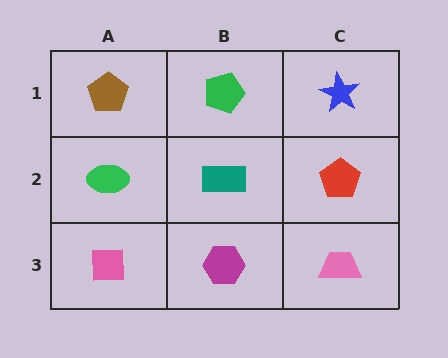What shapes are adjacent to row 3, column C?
A red pentagon (row 2, column C), a magenta hexagon (row 3, column B).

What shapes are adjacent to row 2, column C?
A blue star (row 1, column C), a pink trapezoid (row 3, column C), a teal rectangle (row 2, column B).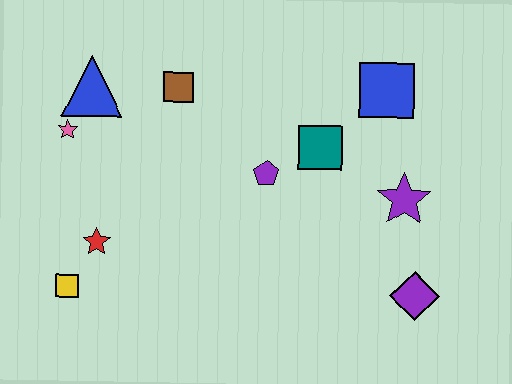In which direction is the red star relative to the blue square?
The red star is to the left of the blue square.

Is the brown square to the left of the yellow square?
No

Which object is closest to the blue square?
The teal square is closest to the blue square.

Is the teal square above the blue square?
No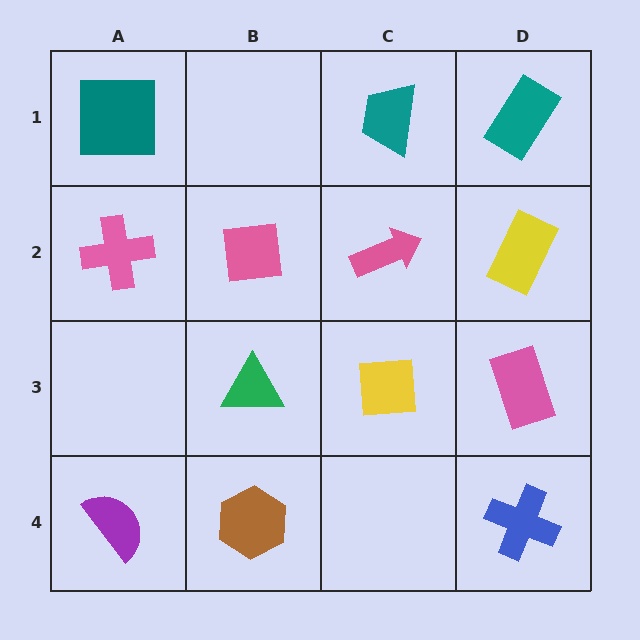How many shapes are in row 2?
4 shapes.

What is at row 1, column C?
A teal trapezoid.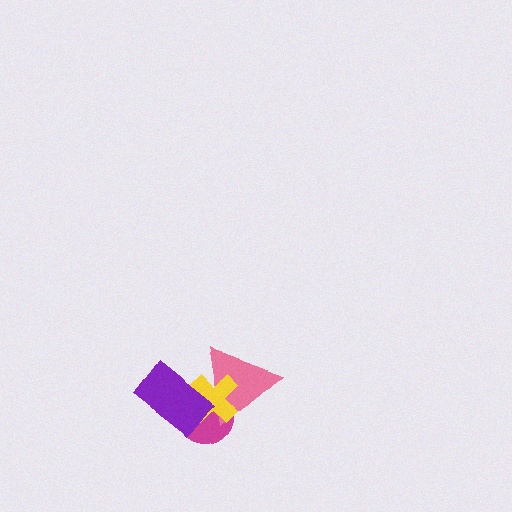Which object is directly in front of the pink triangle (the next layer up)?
The yellow cross is directly in front of the pink triangle.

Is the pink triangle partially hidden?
Yes, it is partially covered by another shape.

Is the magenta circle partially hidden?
Yes, it is partially covered by another shape.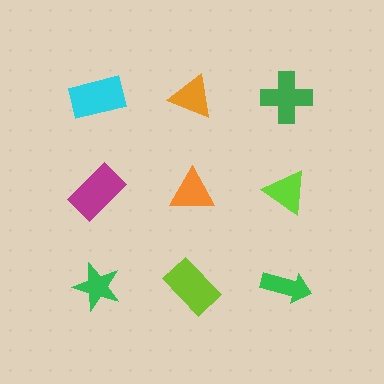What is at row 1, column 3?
A green cross.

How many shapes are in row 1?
3 shapes.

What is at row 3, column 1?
A green star.